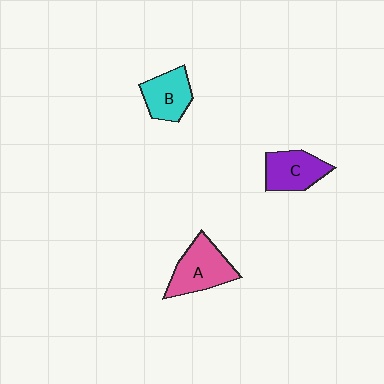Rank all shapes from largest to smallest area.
From largest to smallest: A (pink), C (purple), B (cyan).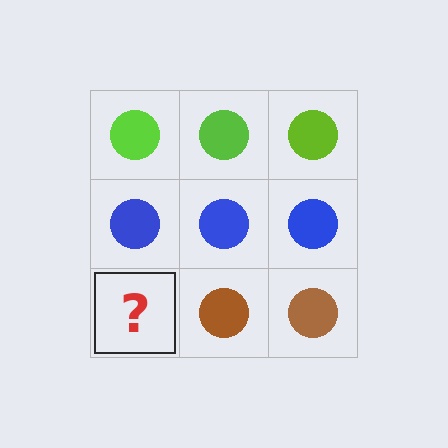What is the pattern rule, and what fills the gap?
The rule is that each row has a consistent color. The gap should be filled with a brown circle.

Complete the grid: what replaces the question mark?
The question mark should be replaced with a brown circle.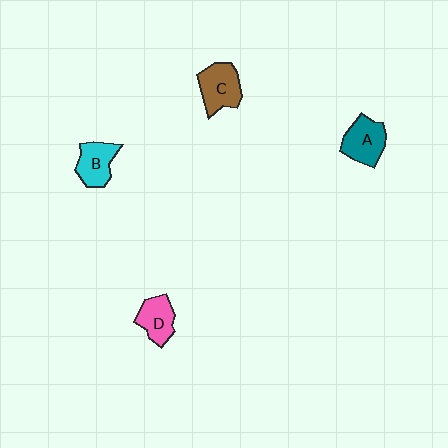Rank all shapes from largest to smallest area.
From largest to smallest: C (brown), A (teal), B (cyan), D (pink).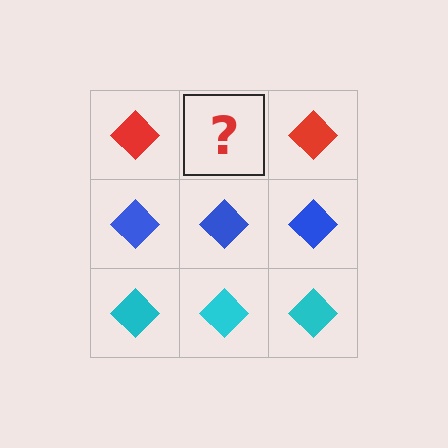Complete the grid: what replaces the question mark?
The question mark should be replaced with a red diamond.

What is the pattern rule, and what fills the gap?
The rule is that each row has a consistent color. The gap should be filled with a red diamond.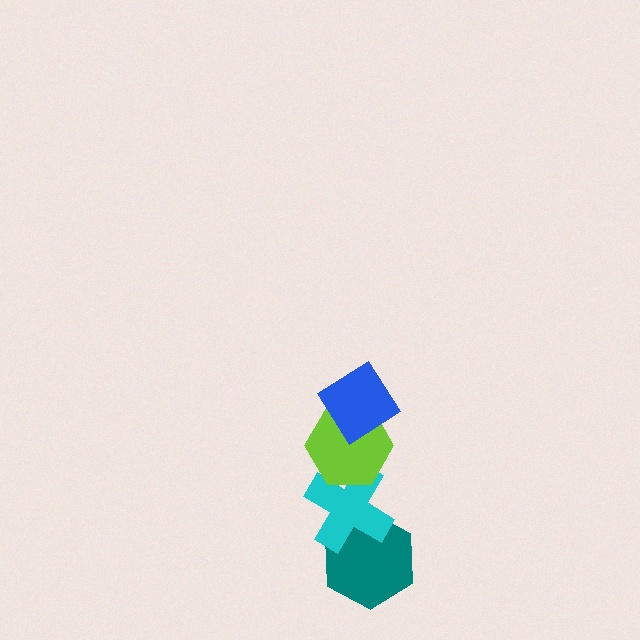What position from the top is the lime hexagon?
The lime hexagon is 2nd from the top.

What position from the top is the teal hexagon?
The teal hexagon is 4th from the top.